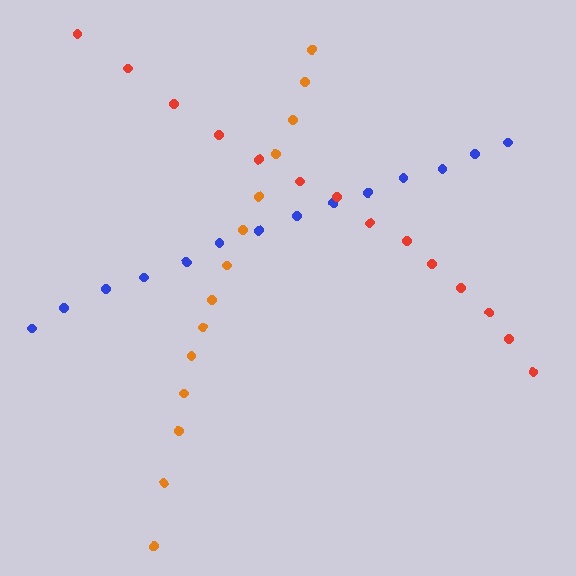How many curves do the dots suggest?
There are 3 distinct paths.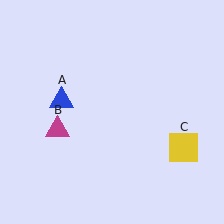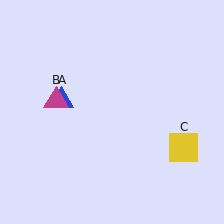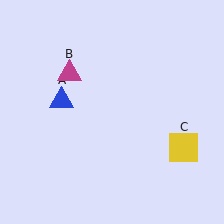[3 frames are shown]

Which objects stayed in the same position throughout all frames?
Blue triangle (object A) and yellow square (object C) remained stationary.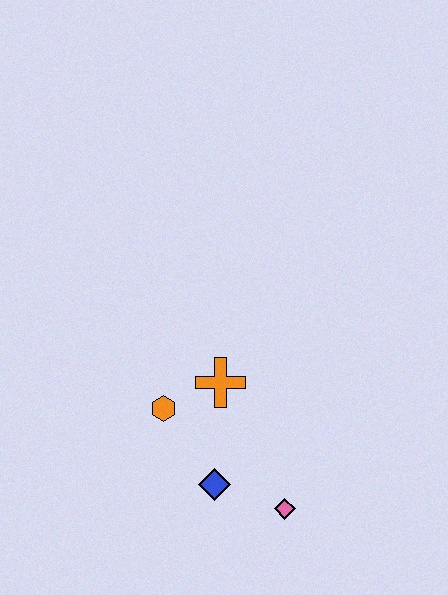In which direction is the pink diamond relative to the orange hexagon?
The pink diamond is to the right of the orange hexagon.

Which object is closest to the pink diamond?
The blue diamond is closest to the pink diamond.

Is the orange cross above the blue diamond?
Yes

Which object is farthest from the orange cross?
The pink diamond is farthest from the orange cross.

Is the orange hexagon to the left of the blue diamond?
Yes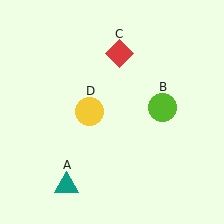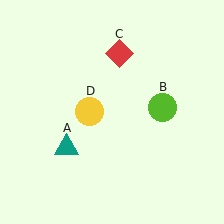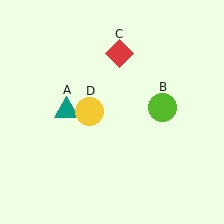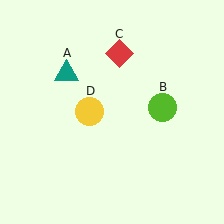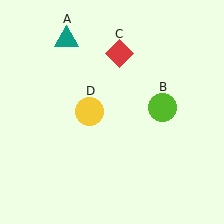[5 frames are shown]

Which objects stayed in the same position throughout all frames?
Lime circle (object B) and red diamond (object C) and yellow circle (object D) remained stationary.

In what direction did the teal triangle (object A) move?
The teal triangle (object A) moved up.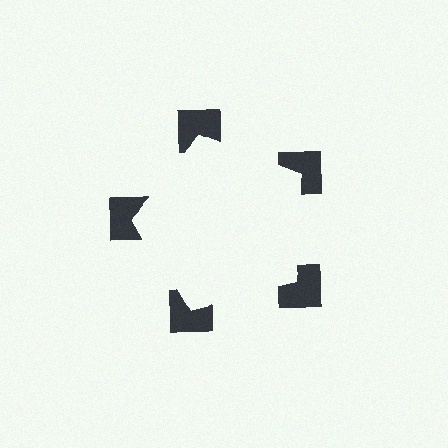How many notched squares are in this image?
There are 5 — one at each vertex of the illusory pentagon.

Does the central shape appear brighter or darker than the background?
It typically appears slightly brighter than the background, even though no actual brightness change is drawn.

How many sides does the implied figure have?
5 sides.